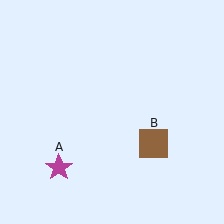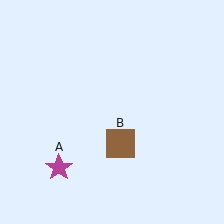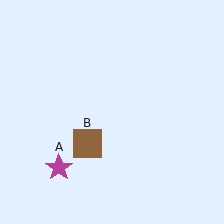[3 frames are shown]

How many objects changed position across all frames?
1 object changed position: brown square (object B).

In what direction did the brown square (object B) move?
The brown square (object B) moved left.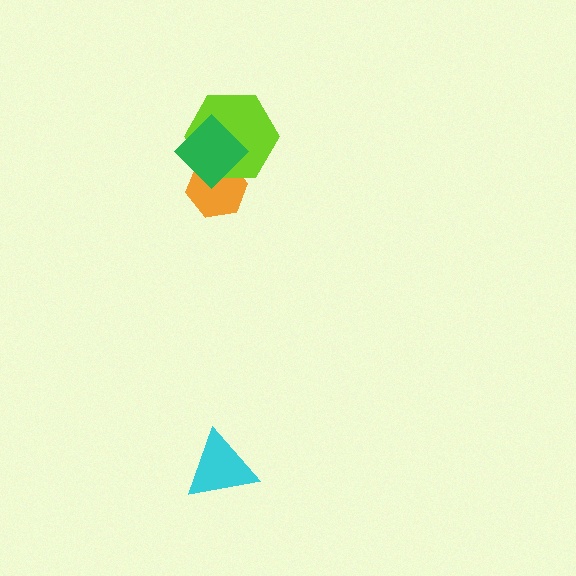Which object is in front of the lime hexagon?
The green diamond is in front of the lime hexagon.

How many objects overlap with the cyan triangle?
0 objects overlap with the cyan triangle.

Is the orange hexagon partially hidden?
Yes, it is partially covered by another shape.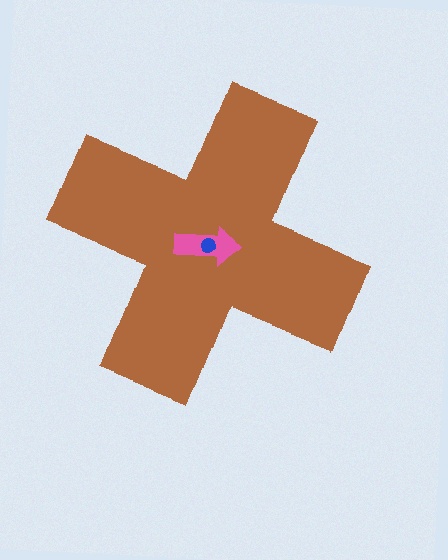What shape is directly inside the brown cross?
The pink arrow.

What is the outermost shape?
The brown cross.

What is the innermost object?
The blue circle.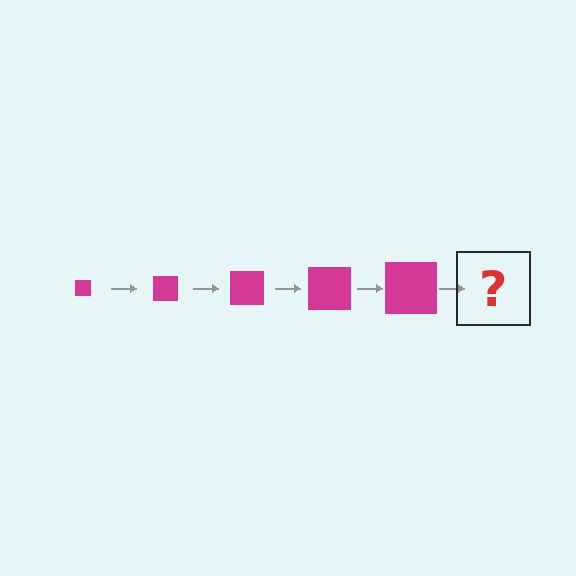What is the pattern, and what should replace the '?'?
The pattern is that the square gets progressively larger each step. The '?' should be a magenta square, larger than the previous one.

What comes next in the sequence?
The next element should be a magenta square, larger than the previous one.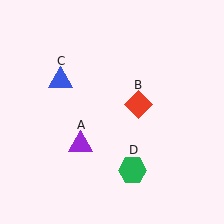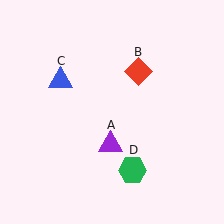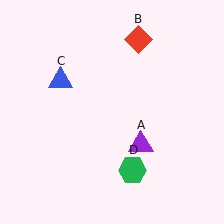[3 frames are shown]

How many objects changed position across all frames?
2 objects changed position: purple triangle (object A), red diamond (object B).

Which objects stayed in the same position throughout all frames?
Blue triangle (object C) and green hexagon (object D) remained stationary.